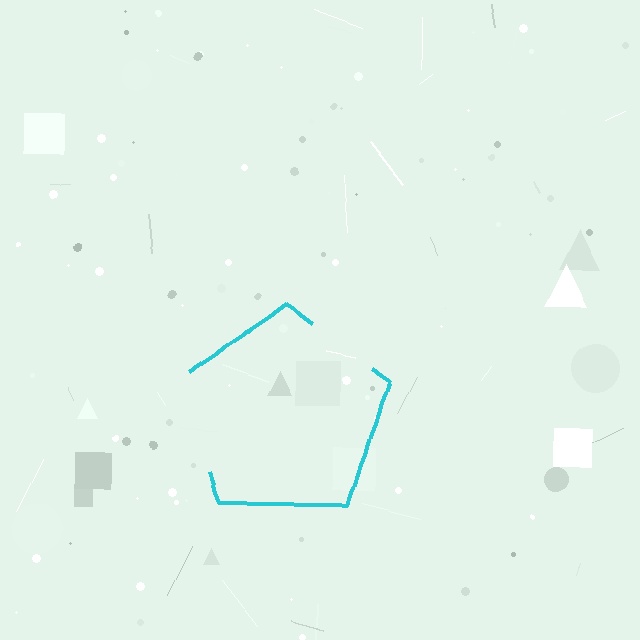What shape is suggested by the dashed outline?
The dashed outline suggests a pentagon.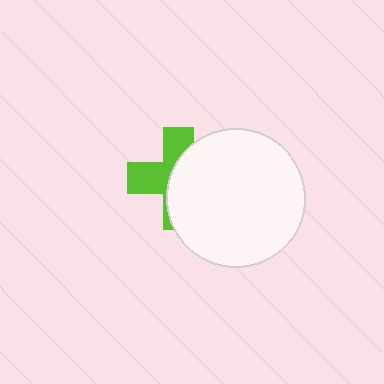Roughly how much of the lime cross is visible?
A small part of it is visible (roughly 44%).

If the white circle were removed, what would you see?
You would see the complete lime cross.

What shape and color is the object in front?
The object in front is a white circle.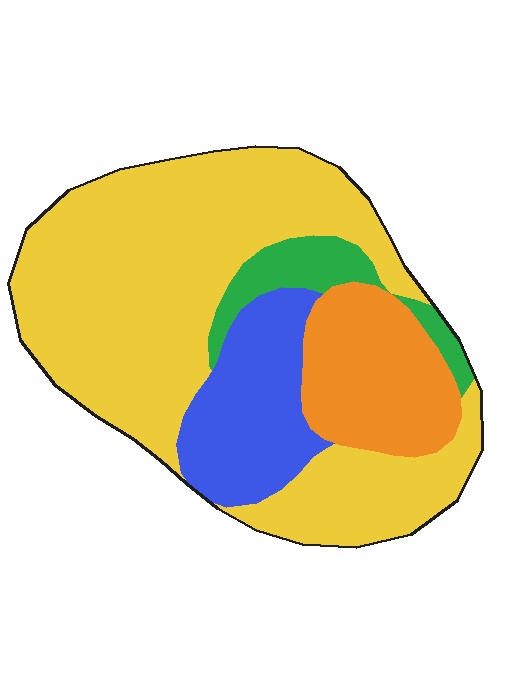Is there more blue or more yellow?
Yellow.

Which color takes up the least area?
Green, at roughly 5%.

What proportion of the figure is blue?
Blue covers 16% of the figure.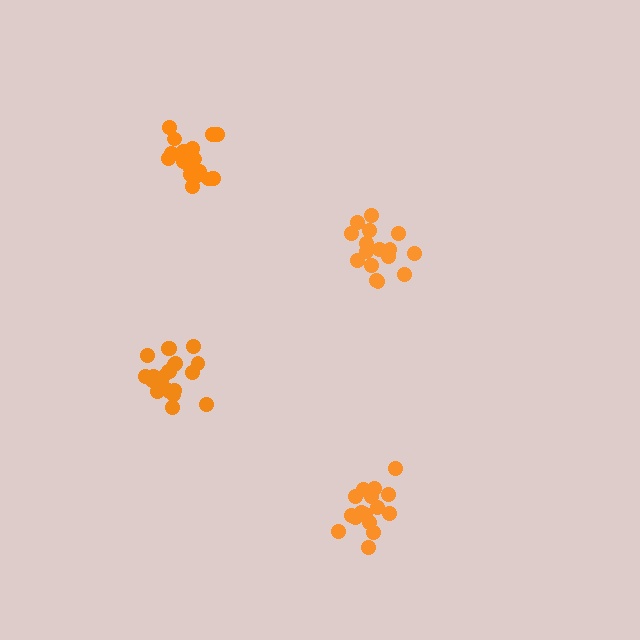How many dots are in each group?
Group 1: 18 dots, Group 2: 17 dots, Group 3: 21 dots, Group 4: 16 dots (72 total).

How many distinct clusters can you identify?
There are 4 distinct clusters.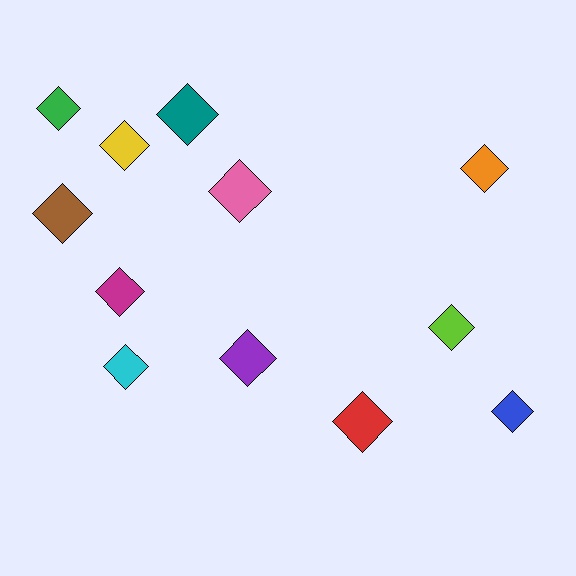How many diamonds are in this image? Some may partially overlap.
There are 12 diamonds.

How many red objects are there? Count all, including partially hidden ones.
There is 1 red object.